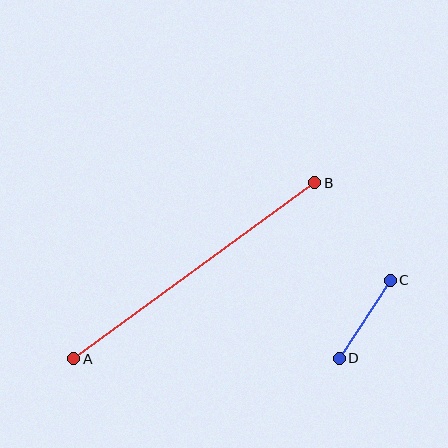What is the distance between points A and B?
The distance is approximately 298 pixels.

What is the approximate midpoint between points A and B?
The midpoint is at approximately (194, 271) pixels.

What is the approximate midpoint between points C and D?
The midpoint is at approximately (365, 319) pixels.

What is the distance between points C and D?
The distance is approximately 93 pixels.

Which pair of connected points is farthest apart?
Points A and B are farthest apart.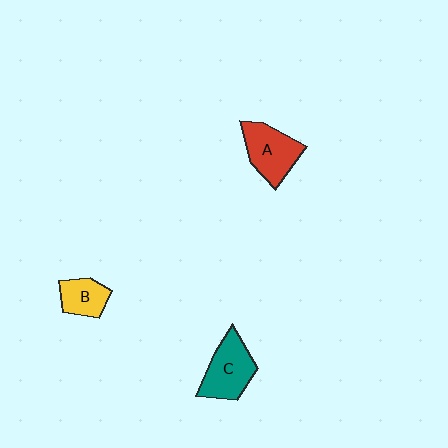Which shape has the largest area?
Shape C (teal).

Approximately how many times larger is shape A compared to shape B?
Approximately 1.6 times.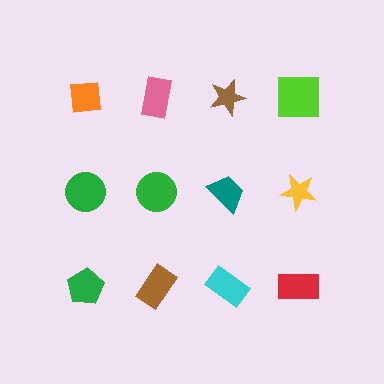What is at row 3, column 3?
A cyan rectangle.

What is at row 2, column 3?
A teal trapezoid.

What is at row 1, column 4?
A lime square.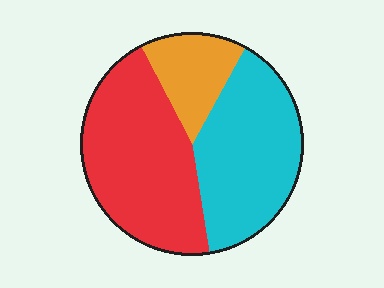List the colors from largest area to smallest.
From largest to smallest: red, cyan, orange.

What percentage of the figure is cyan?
Cyan covers about 40% of the figure.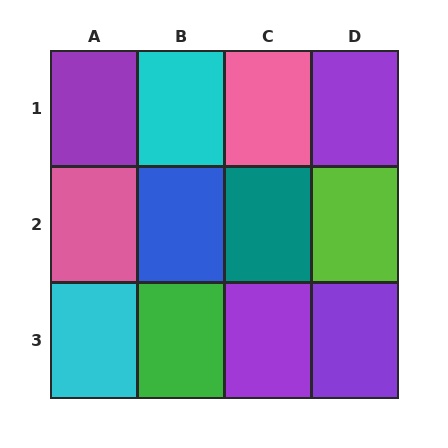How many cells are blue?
1 cell is blue.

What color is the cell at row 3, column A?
Cyan.